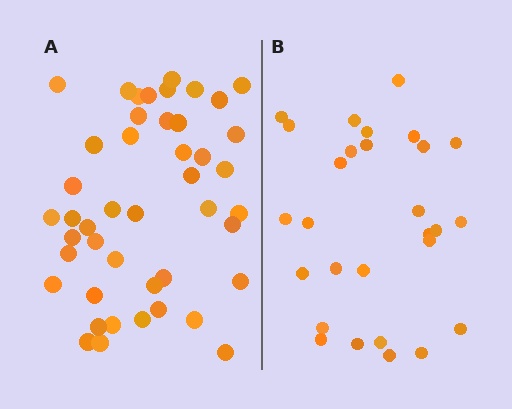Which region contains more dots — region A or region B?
Region A (the left region) has more dots.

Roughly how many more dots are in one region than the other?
Region A has approximately 15 more dots than region B.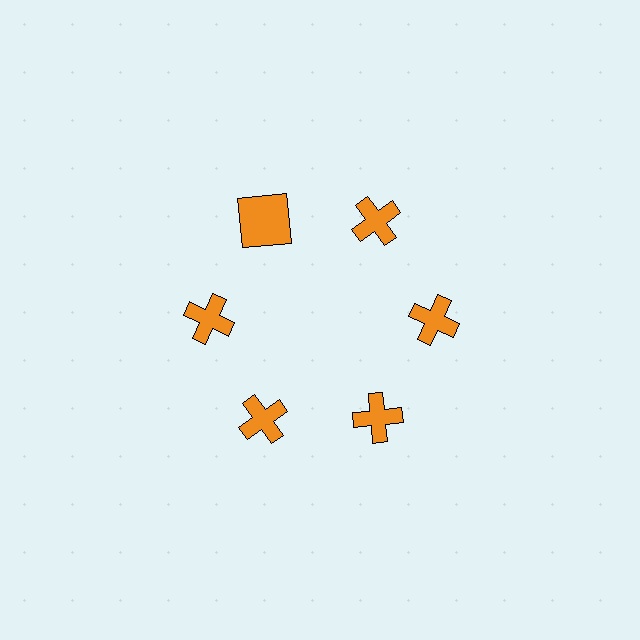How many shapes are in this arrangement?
There are 6 shapes arranged in a ring pattern.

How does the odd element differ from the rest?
It has a different shape: square instead of cross.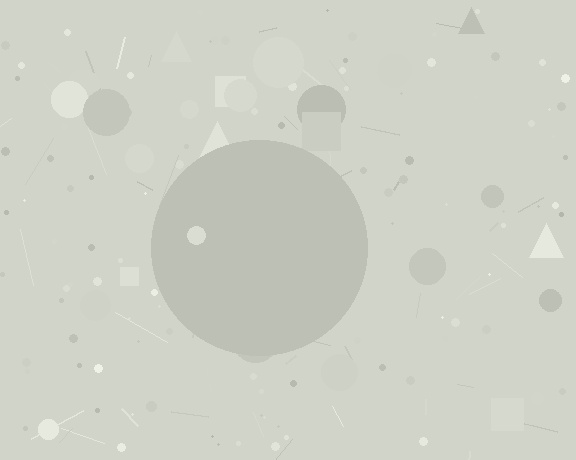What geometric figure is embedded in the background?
A circle is embedded in the background.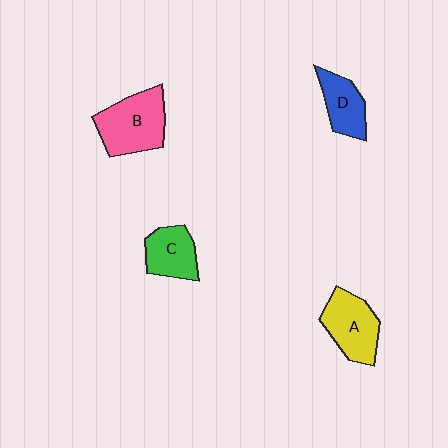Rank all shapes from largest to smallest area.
From largest to smallest: B (pink), A (yellow), C (green), D (blue).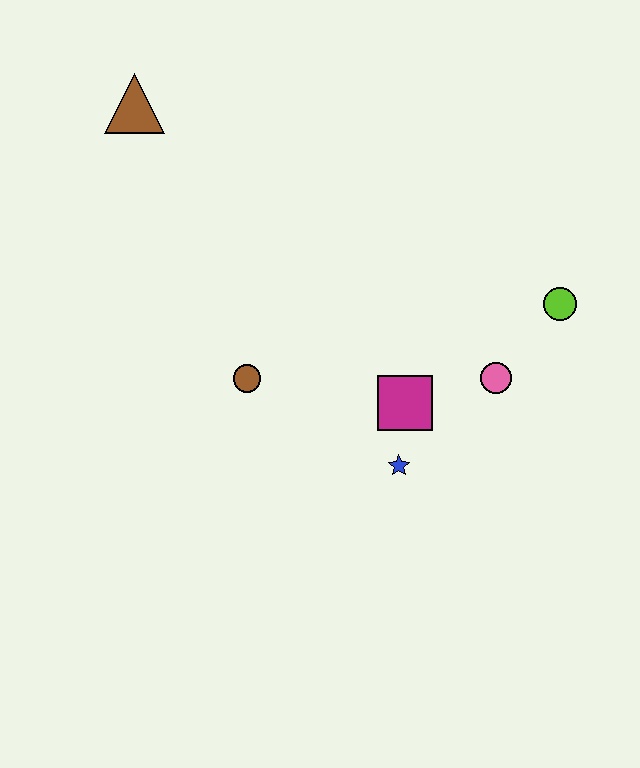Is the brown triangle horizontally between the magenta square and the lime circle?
No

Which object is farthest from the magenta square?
The brown triangle is farthest from the magenta square.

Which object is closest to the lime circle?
The pink circle is closest to the lime circle.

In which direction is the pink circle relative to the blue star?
The pink circle is to the right of the blue star.